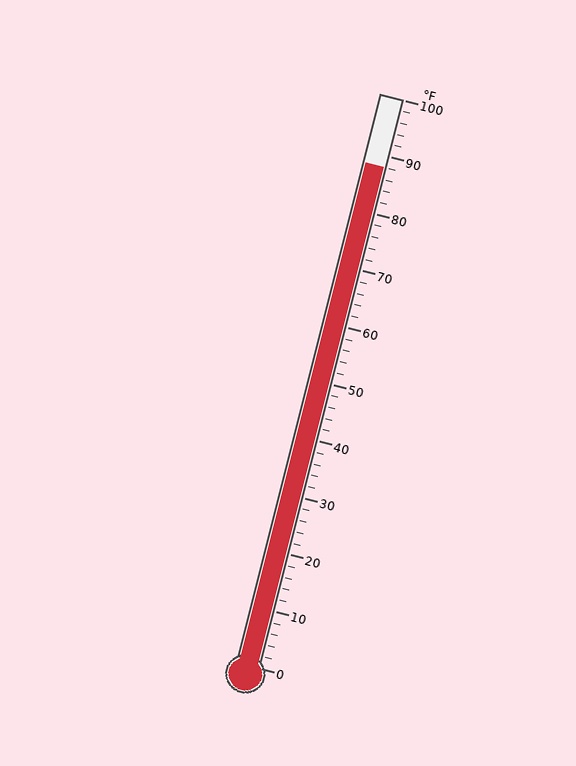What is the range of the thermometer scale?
The thermometer scale ranges from 0°F to 100°F.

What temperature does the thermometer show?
The thermometer shows approximately 88°F.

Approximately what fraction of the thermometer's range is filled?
The thermometer is filled to approximately 90% of its range.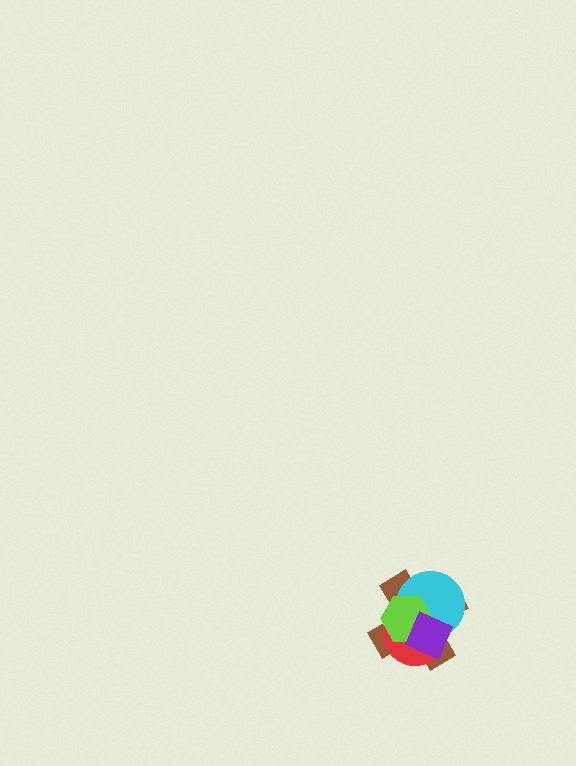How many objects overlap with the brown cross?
4 objects overlap with the brown cross.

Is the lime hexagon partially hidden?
Yes, it is partially covered by another shape.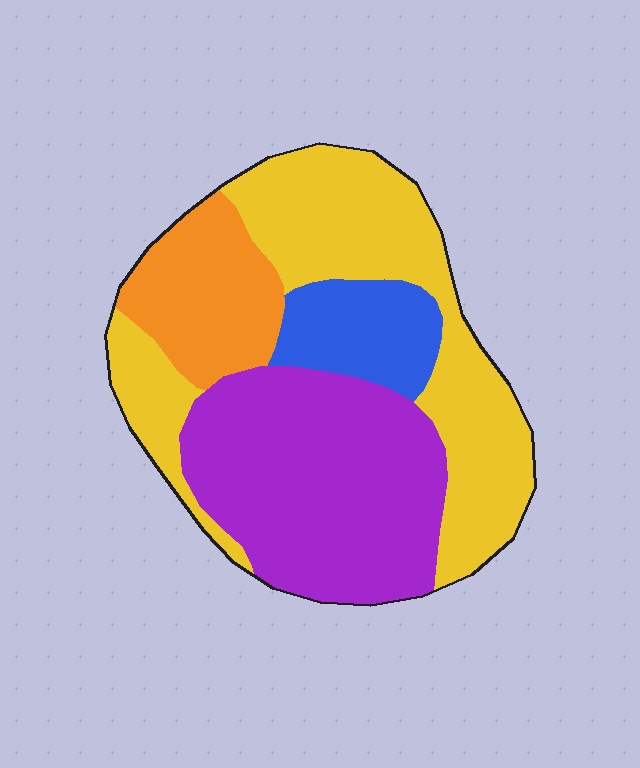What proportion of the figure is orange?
Orange covers roughly 15% of the figure.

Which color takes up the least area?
Blue, at roughly 10%.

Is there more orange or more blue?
Orange.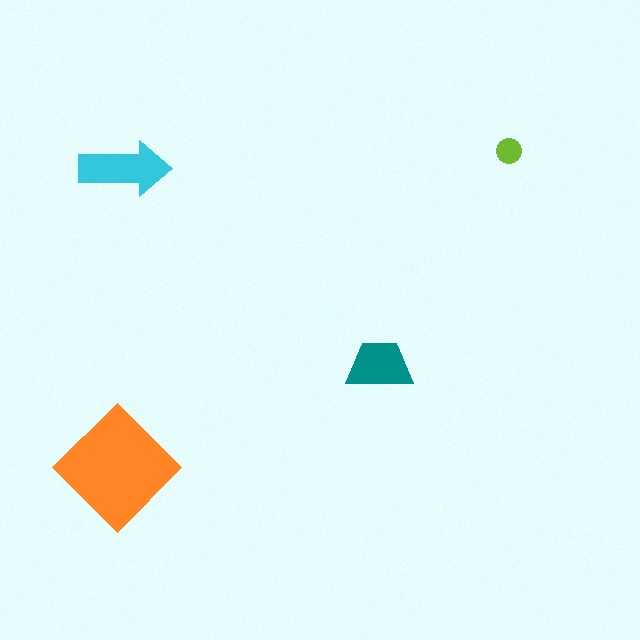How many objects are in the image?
There are 4 objects in the image.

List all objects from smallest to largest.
The lime circle, the teal trapezoid, the cyan arrow, the orange diamond.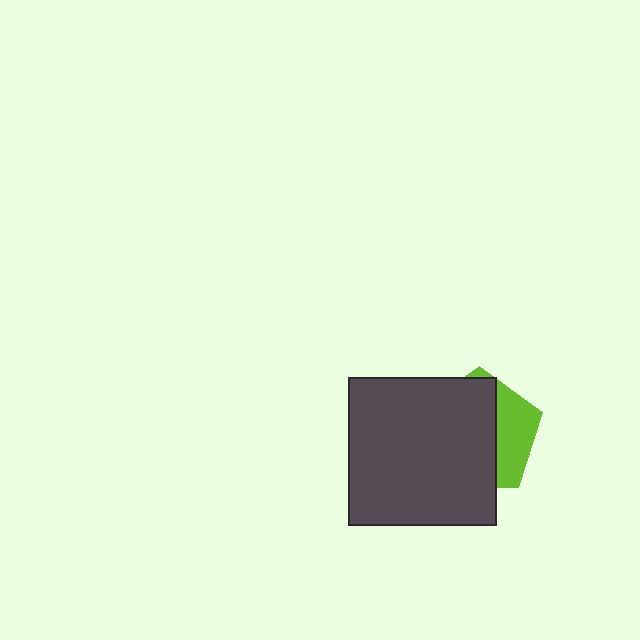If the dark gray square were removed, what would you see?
You would see the complete lime pentagon.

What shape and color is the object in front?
The object in front is a dark gray square.